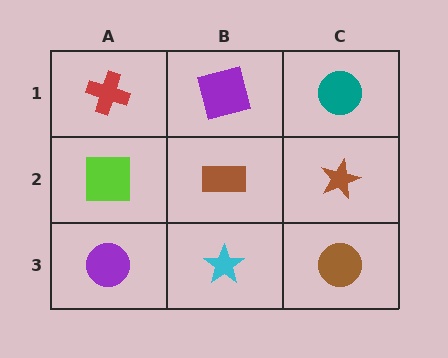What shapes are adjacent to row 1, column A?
A lime square (row 2, column A), a purple square (row 1, column B).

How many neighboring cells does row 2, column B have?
4.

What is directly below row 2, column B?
A cyan star.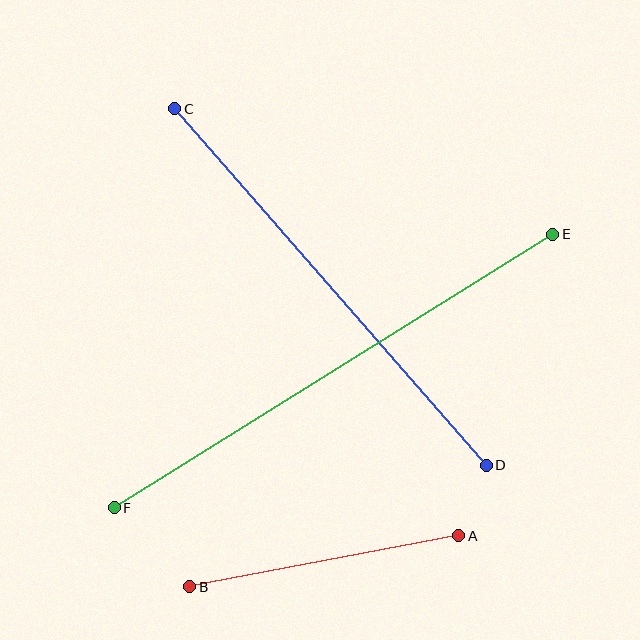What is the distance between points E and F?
The distance is approximately 517 pixels.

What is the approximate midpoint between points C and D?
The midpoint is at approximately (330, 287) pixels.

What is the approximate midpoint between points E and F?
The midpoint is at approximately (333, 371) pixels.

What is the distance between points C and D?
The distance is approximately 473 pixels.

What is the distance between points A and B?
The distance is approximately 274 pixels.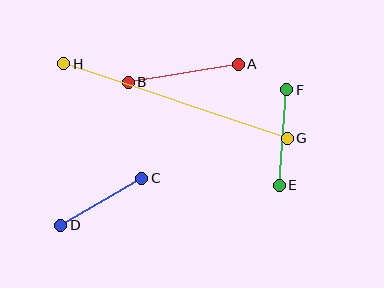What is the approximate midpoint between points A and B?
The midpoint is at approximately (183, 73) pixels.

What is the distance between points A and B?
The distance is approximately 111 pixels.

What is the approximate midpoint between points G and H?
The midpoint is at approximately (175, 101) pixels.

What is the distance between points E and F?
The distance is approximately 96 pixels.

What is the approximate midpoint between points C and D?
The midpoint is at approximately (101, 202) pixels.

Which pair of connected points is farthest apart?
Points G and H are farthest apart.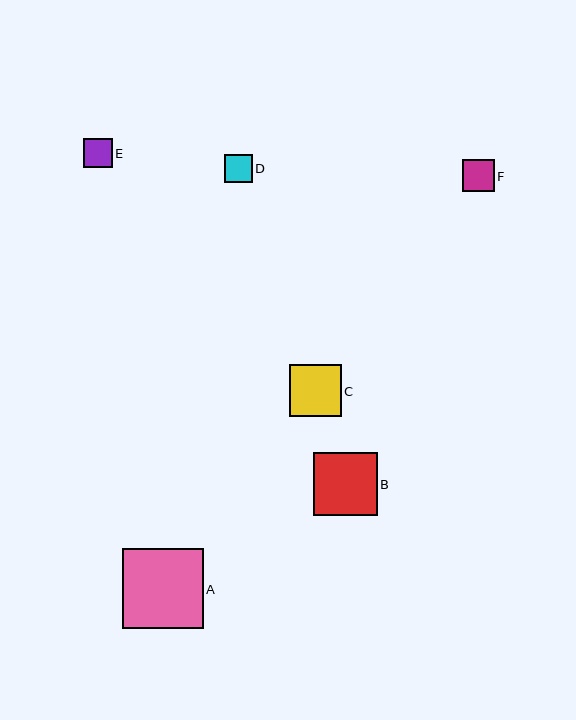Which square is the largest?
Square A is the largest with a size of approximately 80 pixels.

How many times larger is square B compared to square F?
Square B is approximately 2.0 times the size of square F.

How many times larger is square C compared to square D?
Square C is approximately 1.8 times the size of square D.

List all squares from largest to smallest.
From largest to smallest: A, B, C, F, E, D.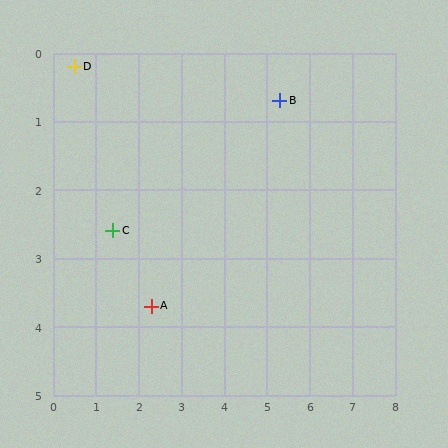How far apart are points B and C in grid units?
Points B and C are about 4.3 grid units apart.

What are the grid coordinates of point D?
Point D is at approximately (0.5, 0.2).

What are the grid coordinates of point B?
Point B is at approximately (5.3, 0.7).